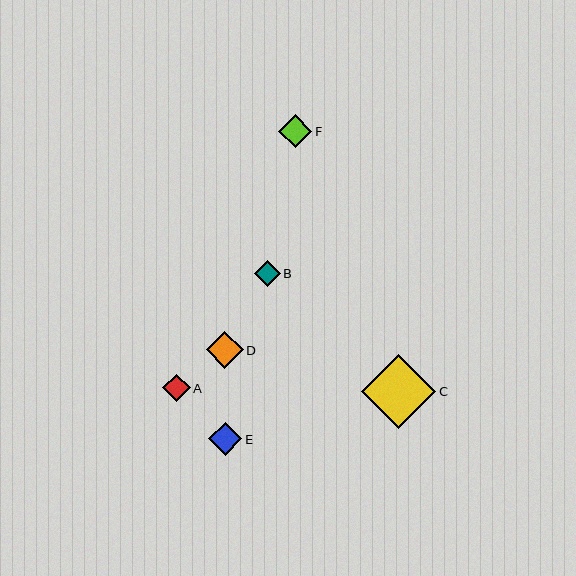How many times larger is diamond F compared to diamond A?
Diamond F is approximately 1.2 times the size of diamond A.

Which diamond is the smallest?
Diamond B is the smallest with a size of approximately 25 pixels.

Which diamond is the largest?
Diamond C is the largest with a size of approximately 74 pixels.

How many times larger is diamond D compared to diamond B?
Diamond D is approximately 1.5 times the size of diamond B.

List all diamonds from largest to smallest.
From largest to smallest: C, D, E, F, A, B.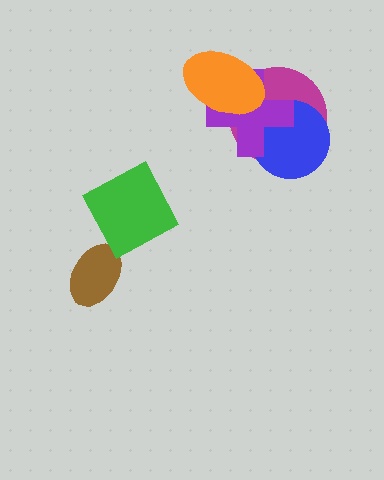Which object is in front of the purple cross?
The orange ellipse is in front of the purple cross.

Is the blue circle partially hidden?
Yes, it is partially covered by another shape.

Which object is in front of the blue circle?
The purple cross is in front of the blue circle.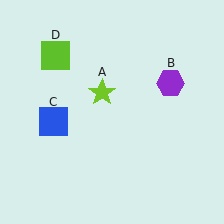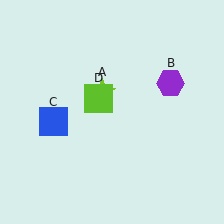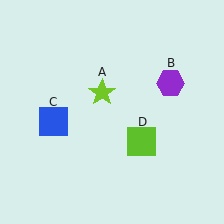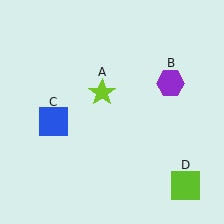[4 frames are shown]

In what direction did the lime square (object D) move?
The lime square (object D) moved down and to the right.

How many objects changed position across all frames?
1 object changed position: lime square (object D).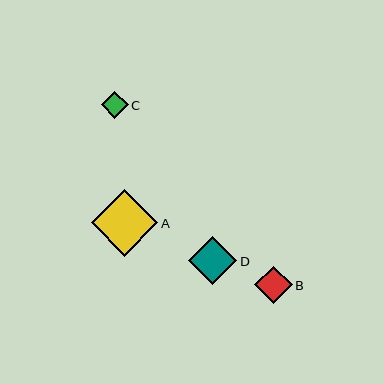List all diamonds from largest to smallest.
From largest to smallest: A, D, B, C.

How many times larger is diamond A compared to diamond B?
Diamond A is approximately 1.8 times the size of diamond B.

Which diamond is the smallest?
Diamond C is the smallest with a size of approximately 27 pixels.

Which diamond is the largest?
Diamond A is the largest with a size of approximately 67 pixels.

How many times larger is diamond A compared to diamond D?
Diamond A is approximately 1.4 times the size of diamond D.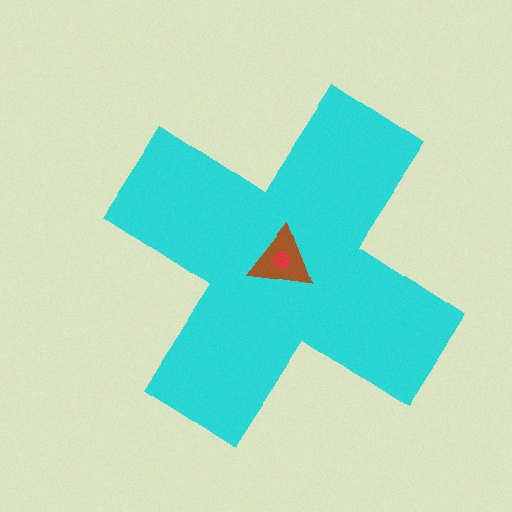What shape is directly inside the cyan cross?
The brown triangle.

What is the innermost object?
The red pentagon.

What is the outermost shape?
The cyan cross.